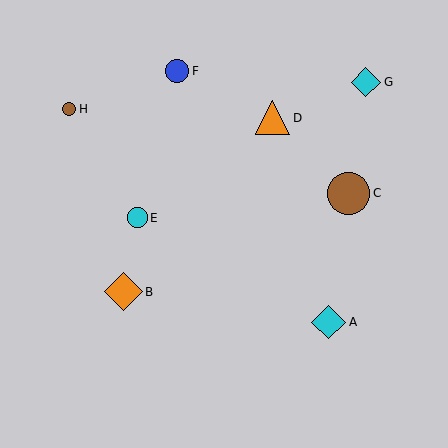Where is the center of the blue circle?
The center of the blue circle is at (177, 71).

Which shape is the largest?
The brown circle (labeled C) is the largest.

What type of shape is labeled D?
Shape D is an orange triangle.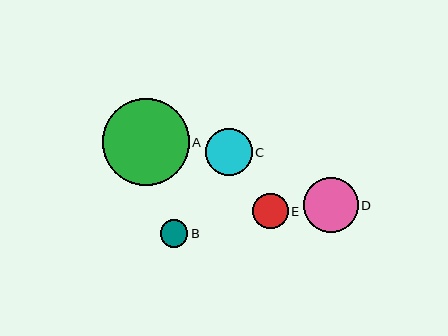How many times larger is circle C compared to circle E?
Circle C is approximately 1.3 times the size of circle E.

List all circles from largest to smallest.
From largest to smallest: A, D, C, E, B.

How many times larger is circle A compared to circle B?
Circle A is approximately 3.1 times the size of circle B.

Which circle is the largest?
Circle A is the largest with a size of approximately 87 pixels.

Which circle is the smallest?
Circle B is the smallest with a size of approximately 28 pixels.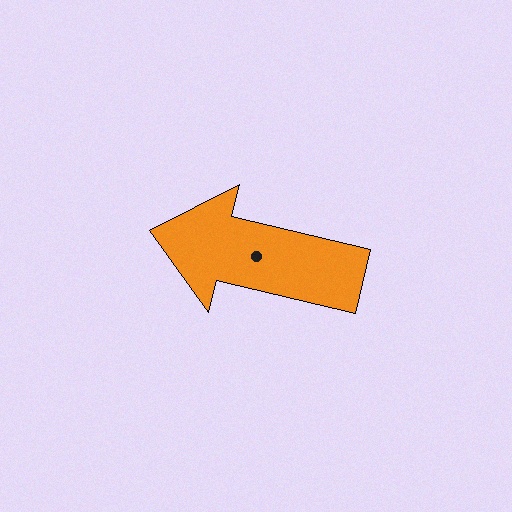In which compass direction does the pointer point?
West.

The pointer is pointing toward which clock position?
Roughly 9 o'clock.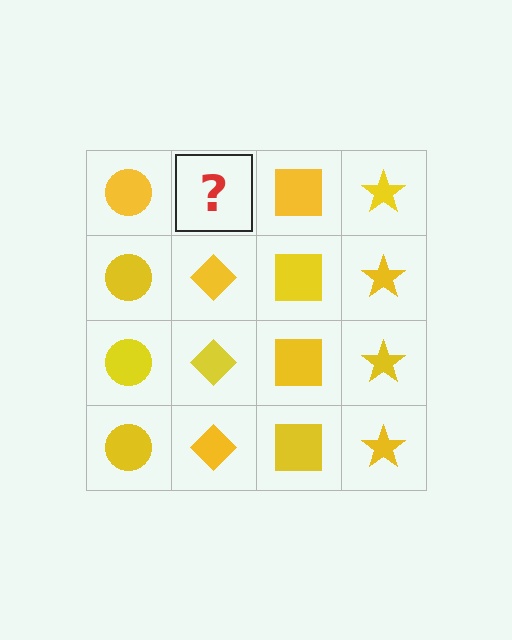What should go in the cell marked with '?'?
The missing cell should contain a yellow diamond.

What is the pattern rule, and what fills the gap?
The rule is that each column has a consistent shape. The gap should be filled with a yellow diamond.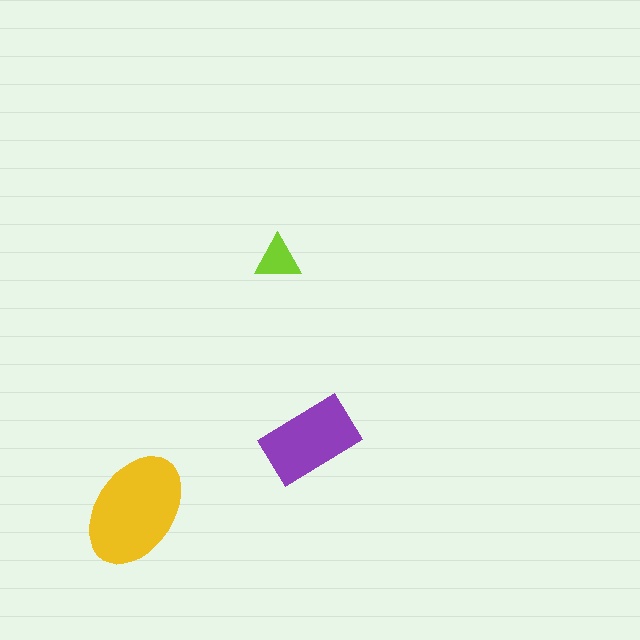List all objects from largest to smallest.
The yellow ellipse, the purple rectangle, the lime triangle.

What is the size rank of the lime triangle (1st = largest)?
3rd.